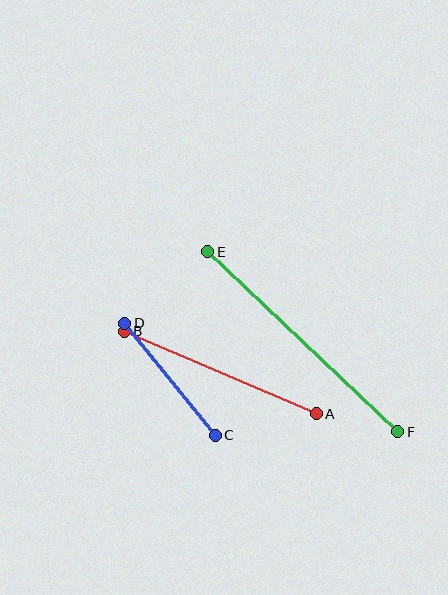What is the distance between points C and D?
The distance is approximately 144 pixels.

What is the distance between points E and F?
The distance is approximately 261 pixels.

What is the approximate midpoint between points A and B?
The midpoint is at approximately (220, 372) pixels.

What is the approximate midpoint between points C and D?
The midpoint is at approximately (170, 379) pixels.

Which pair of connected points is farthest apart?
Points E and F are farthest apart.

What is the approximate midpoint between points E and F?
The midpoint is at approximately (303, 342) pixels.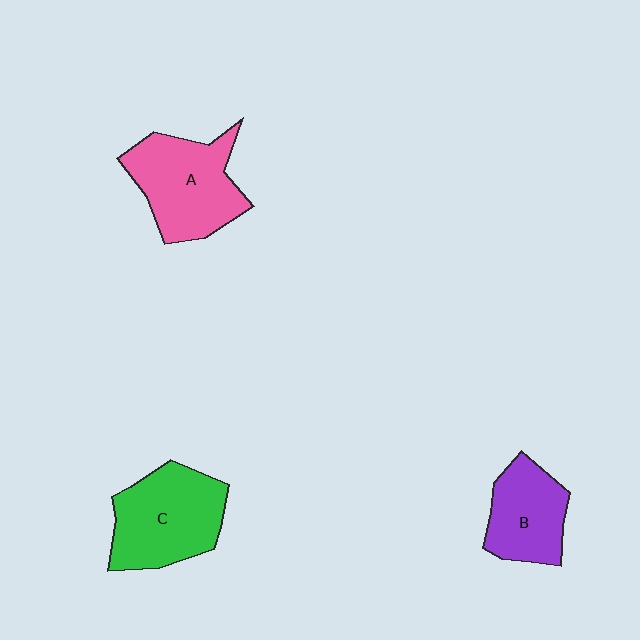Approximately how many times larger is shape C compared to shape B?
Approximately 1.4 times.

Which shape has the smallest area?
Shape B (purple).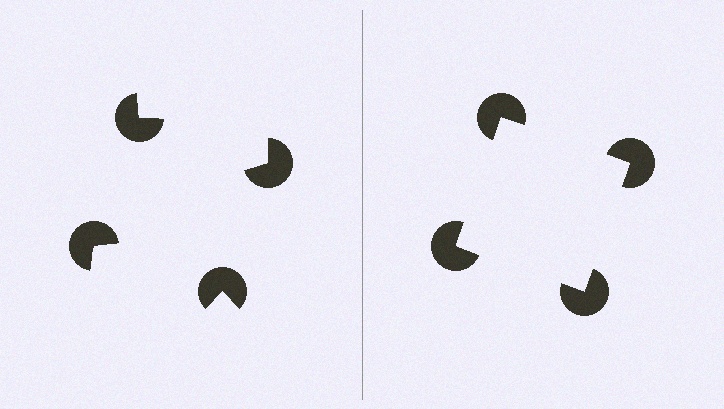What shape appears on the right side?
An illusory square.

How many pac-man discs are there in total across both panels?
8 — 4 on each side.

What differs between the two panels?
The pac-man discs are positioned identically on both sides; only the wedge orientations differ. On the right they align to a square; on the left they are misaligned.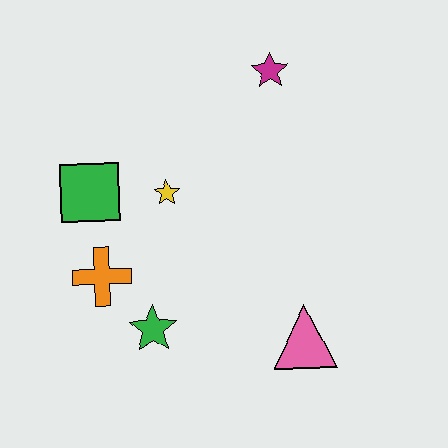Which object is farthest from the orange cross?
The magenta star is farthest from the orange cross.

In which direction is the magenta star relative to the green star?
The magenta star is above the green star.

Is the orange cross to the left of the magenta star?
Yes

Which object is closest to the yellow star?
The green square is closest to the yellow star.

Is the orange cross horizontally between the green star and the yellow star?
No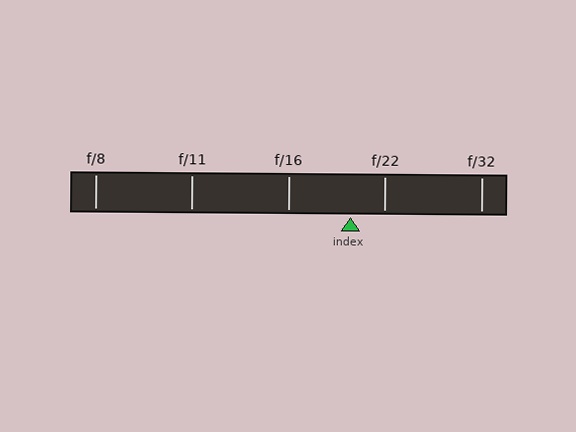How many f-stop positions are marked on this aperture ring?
There are 5 f-stop positions marked.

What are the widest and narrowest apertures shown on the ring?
The widest aperture shown is f/8 and the narrowest is f/32.